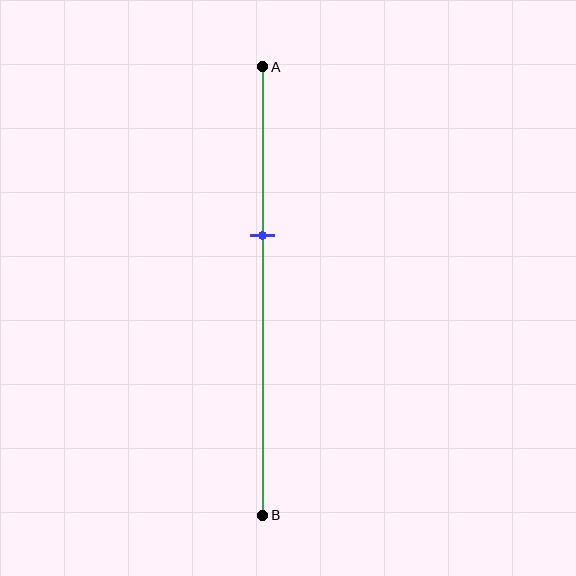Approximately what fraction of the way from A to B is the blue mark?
The blue mark is approximately 40% of the way from A to B.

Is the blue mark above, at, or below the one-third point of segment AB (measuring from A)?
The blue mark is below the one-third point of segment AB.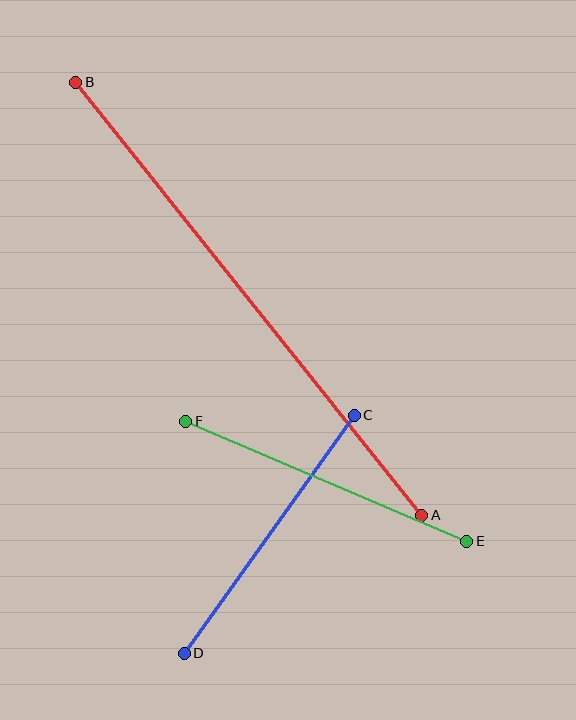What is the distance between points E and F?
The distance is approximately 306 pixels.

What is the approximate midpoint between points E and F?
The midpoint is at approximately (326, 481) pixels.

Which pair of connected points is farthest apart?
Points A and B are farthest apart.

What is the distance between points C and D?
The distance is approximately 292 pixels.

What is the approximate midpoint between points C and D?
The midpoint is at approximately (269, 534) pixels.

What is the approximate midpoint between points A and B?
The midpoint is at approximately (249, 299) pixels.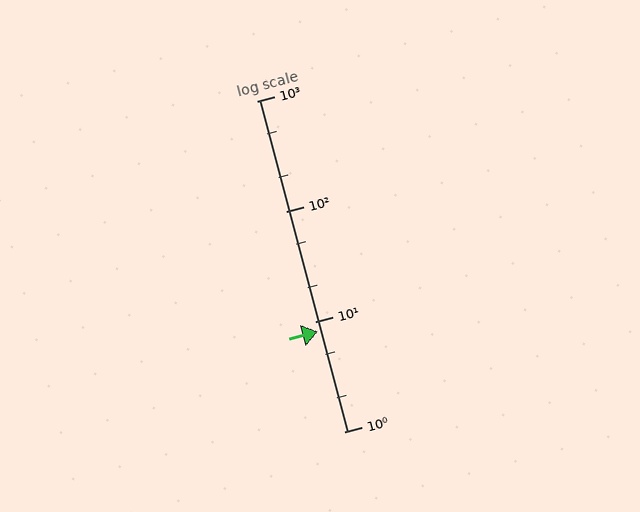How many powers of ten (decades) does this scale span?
The scale spans 3 decades, from 1 to 1000.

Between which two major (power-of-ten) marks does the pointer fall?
The pointer is between 1 and 10.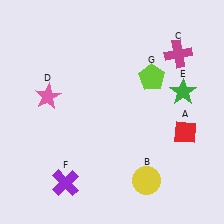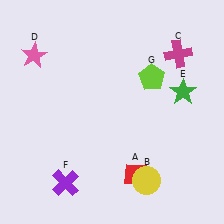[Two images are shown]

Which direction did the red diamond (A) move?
The red diamond (A) moved left.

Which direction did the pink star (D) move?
The pink star (D) moved up.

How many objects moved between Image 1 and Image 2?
2 objects moved between the two images.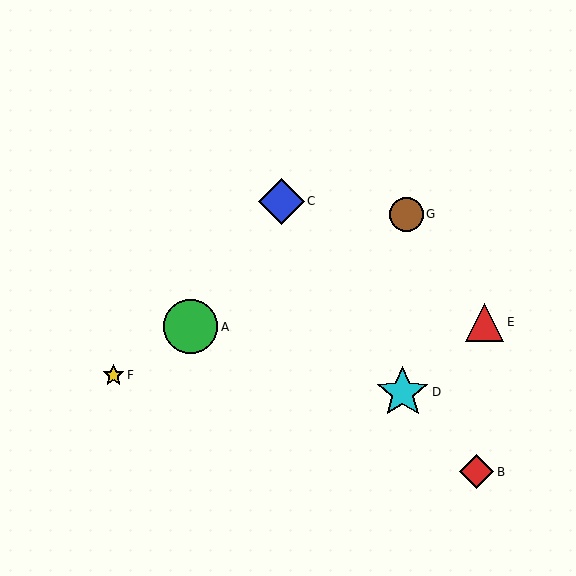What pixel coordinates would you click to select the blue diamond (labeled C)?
Click at (281, 201) to select the blue diamond C.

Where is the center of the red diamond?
The center of the red diamond is at (477, 472).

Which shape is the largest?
The green circle (labeled A) is the largest.